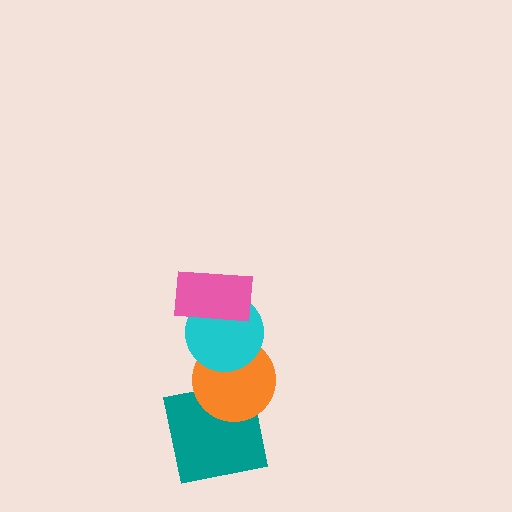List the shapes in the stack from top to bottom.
From top to bottom: the pink rectangle, the cyan circle, the orange circle, the teal square.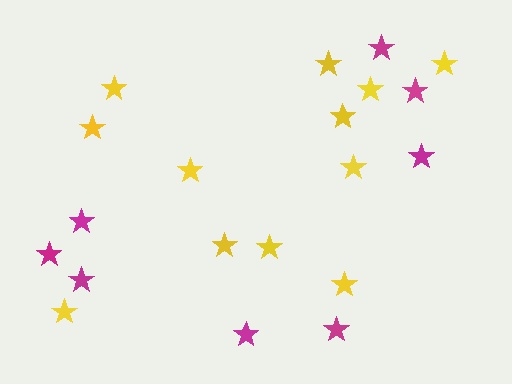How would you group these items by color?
There are 2 groups: one group of yellow stars (12) and one group of magenta stars (8).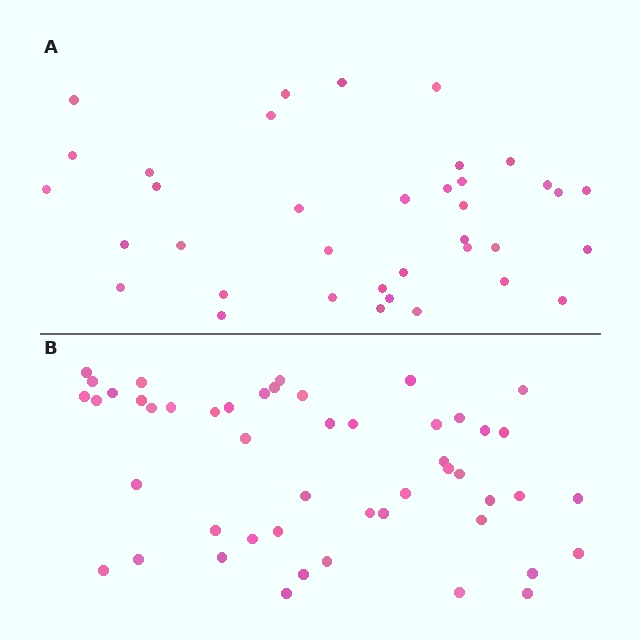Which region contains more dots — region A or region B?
Region B (the bottom region) has more dots.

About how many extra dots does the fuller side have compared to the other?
Region B has roughly 12 or so more dots than region A.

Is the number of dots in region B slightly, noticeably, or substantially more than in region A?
Region B has noticeably more, but not dramatically so. The ratio is roughly 1.3 to 1.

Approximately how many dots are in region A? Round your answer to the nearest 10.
About 40 dots. (The exact count is 37, which rounds to 40.)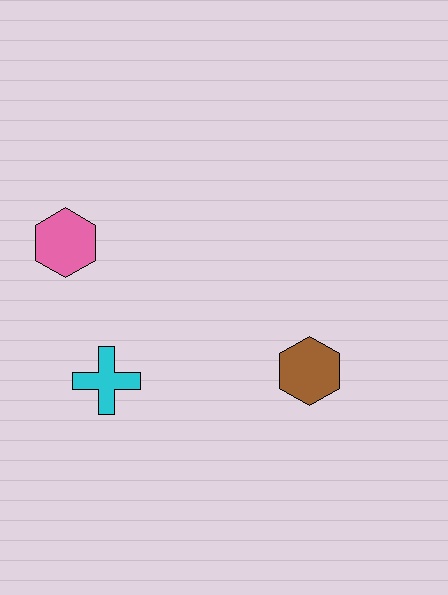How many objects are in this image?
There are 3 objects.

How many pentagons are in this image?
There are no pentagons.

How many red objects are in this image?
There are no red objects.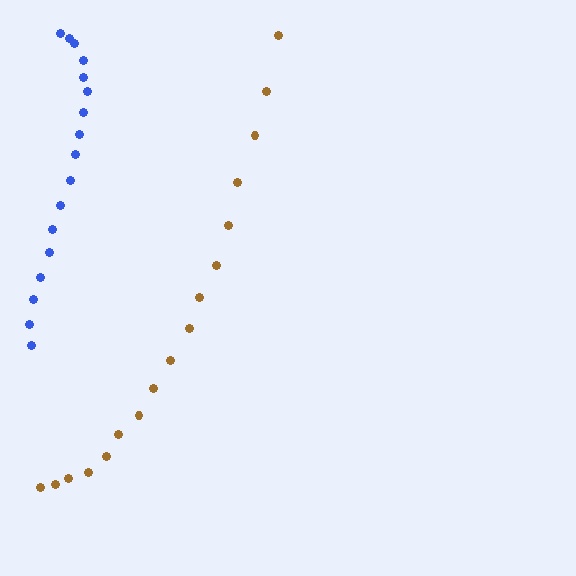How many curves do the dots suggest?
There are 2 distinct paths.